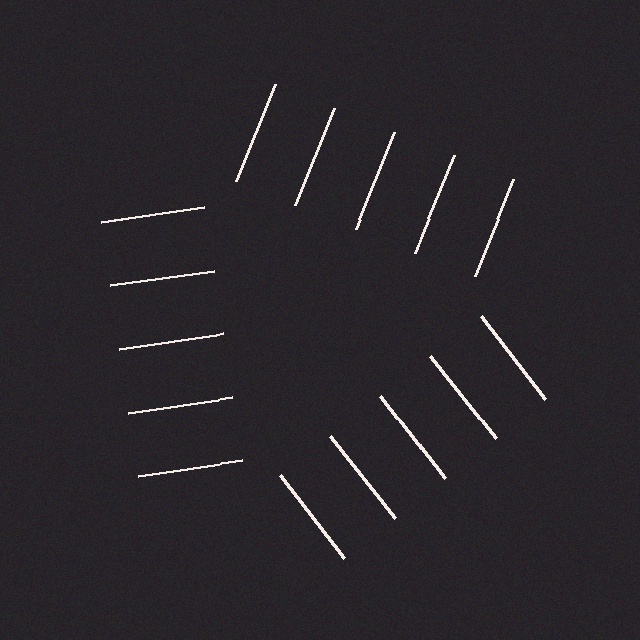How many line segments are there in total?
15 — 5 along each of the 3 edges.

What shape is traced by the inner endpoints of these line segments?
An illusory triangle — the line segments terminate on its edges but no continuous stroke is drawn.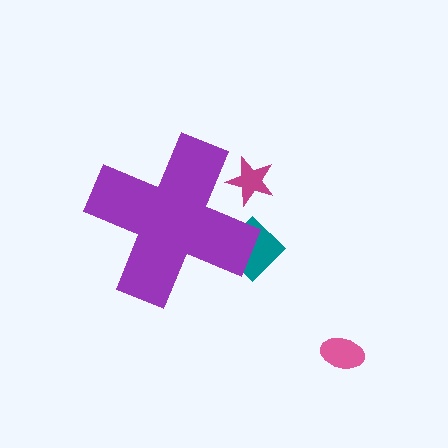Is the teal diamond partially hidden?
Yes, the teal diamond is partially hidden behind the purple cross.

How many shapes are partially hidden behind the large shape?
2 shapes are partially hidden.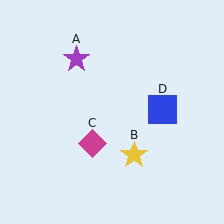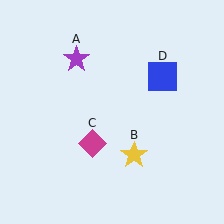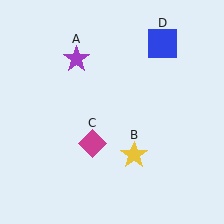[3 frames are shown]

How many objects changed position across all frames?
1 object changed position: blue square (object D).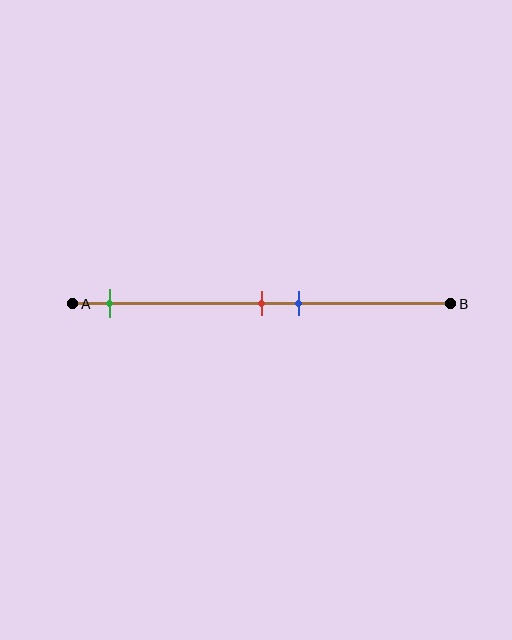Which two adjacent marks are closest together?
The red and blue marks are the closest adjacent pair.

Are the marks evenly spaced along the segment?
No, the marks are not evenly spaced.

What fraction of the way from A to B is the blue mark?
The blue mark is approximately 60% (0.6) of the way from A to B.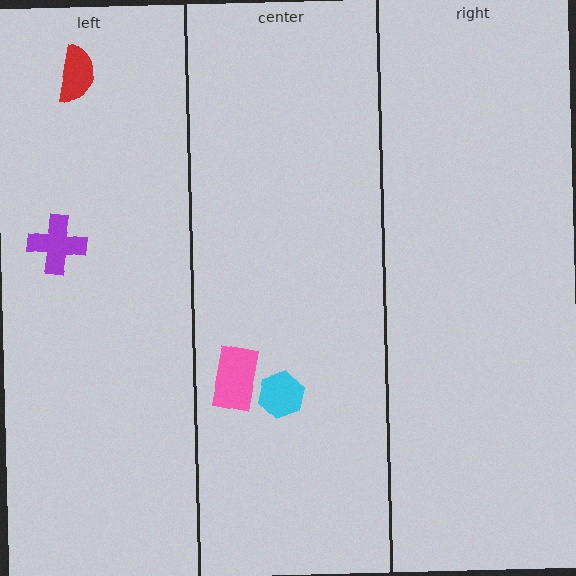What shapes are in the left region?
The red semicircle, the purple cross.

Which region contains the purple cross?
The left region.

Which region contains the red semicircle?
The left region.